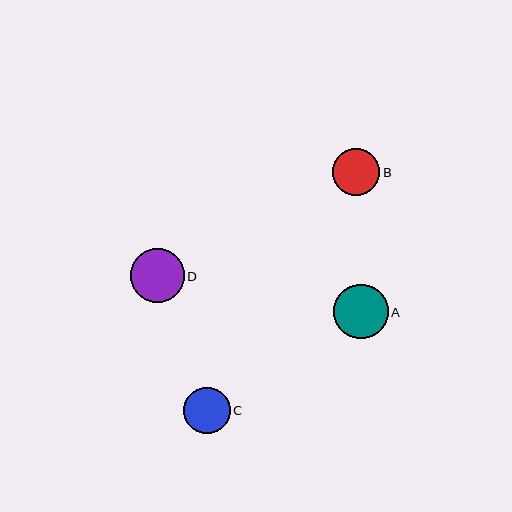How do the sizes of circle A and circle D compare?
Circle A and circle D are approximately the same size.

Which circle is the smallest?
Circle C is the smallest with a size of approximately 46 pixels.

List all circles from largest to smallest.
From largest to smallest: A, D, B, C.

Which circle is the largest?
Circle A is the largest with a size of approximately 55 pixels.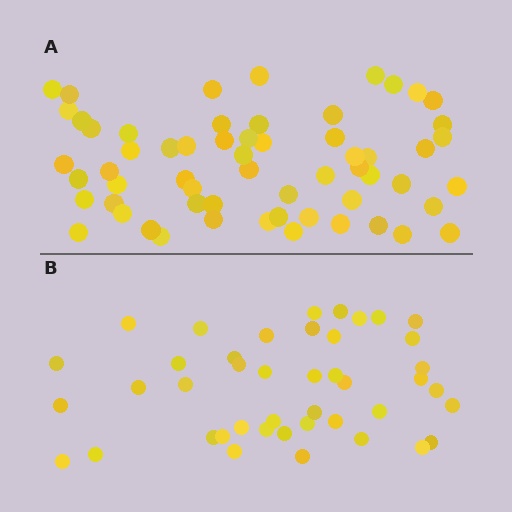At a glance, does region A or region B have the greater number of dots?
Region A (the top region) has more dots.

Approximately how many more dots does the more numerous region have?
Region A has approximately 15 more dots than region B.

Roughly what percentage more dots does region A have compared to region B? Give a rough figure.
About 40% more.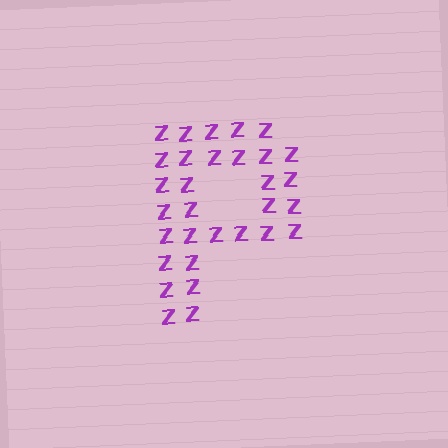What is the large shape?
The large shape is the letter P.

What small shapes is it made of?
It is made of small letter Z's.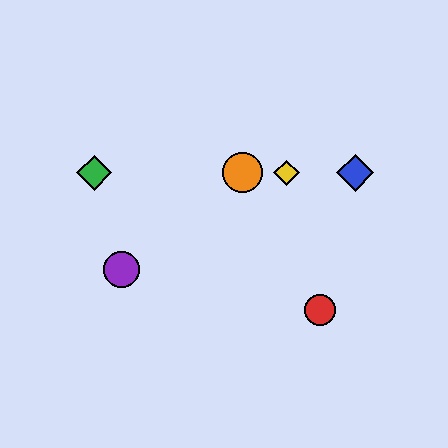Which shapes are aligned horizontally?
The blue diamond, the green diamond, the yellow diamond, the orange circle are aligned horizontally.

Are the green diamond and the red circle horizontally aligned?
No, the green diamond is at y≈173 and the red circle is at y≈310.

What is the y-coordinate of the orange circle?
The orange circle is at y≈173.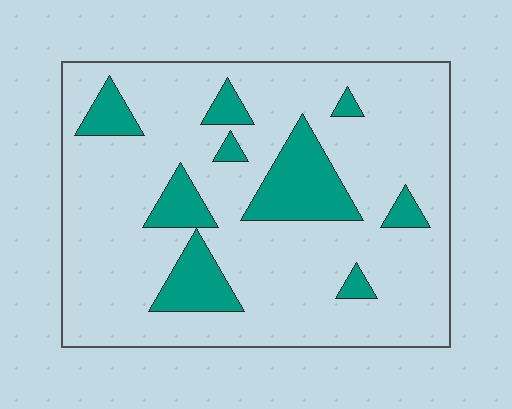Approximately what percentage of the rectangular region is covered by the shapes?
Approximately 20%.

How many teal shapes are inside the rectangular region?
9.